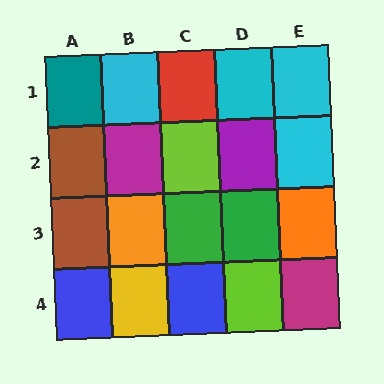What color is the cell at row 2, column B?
Magenta.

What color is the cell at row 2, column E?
Cyan.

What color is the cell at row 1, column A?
Teal.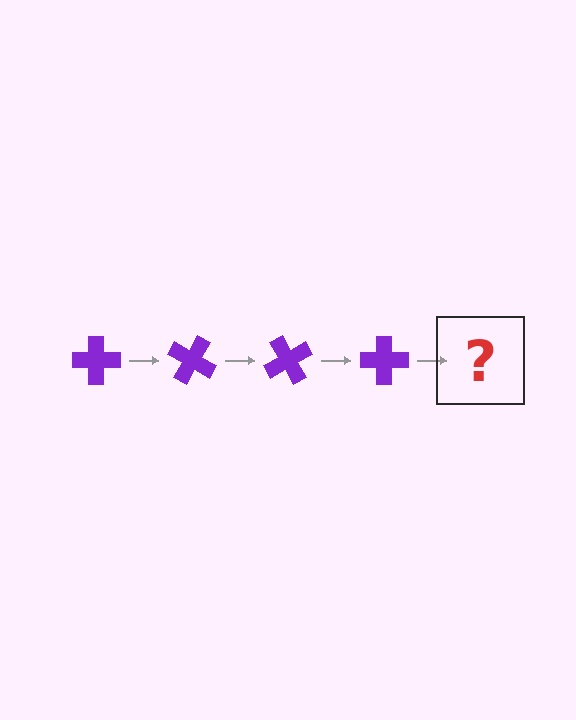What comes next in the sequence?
The next element should be a purple cross rotated 120 degrees.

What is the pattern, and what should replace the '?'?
The pattern is that the cross rotates 30 degrees each step. The '?' should be a purple cross rotated 120 degrees.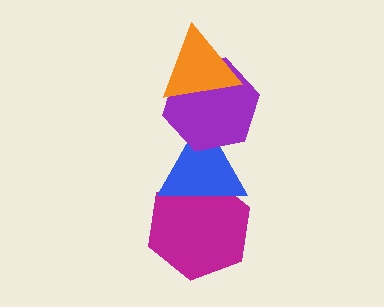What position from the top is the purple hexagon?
The purple hexagon is 2nd from the top.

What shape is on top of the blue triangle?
The purple hexagon is on top of the blue triangle.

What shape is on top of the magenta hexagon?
The blue triangle is on top of the magenta hexagon.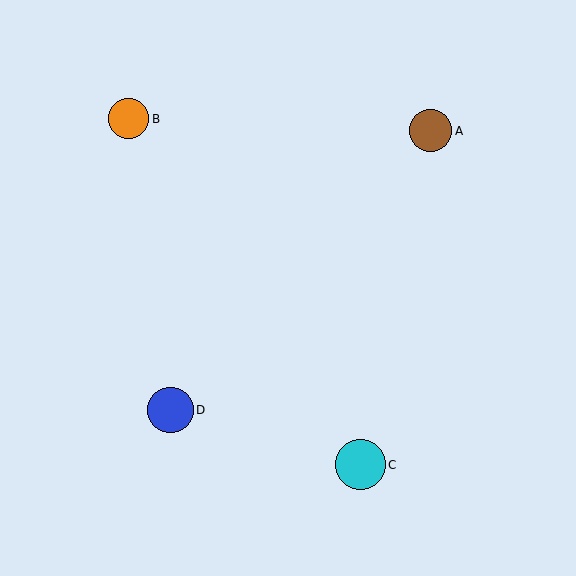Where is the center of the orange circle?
The center of the orange circle is at (129, 119).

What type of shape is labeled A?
Shape A is a brown circle.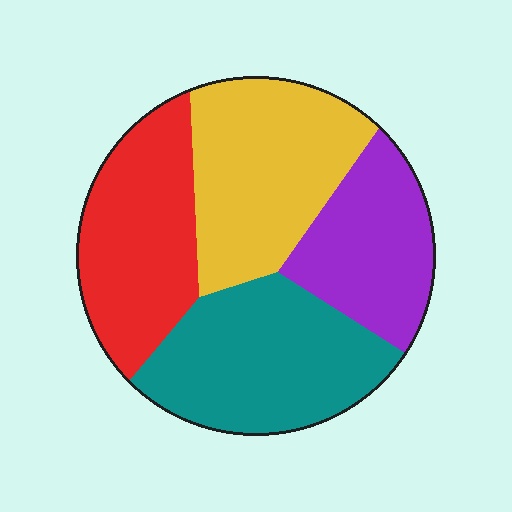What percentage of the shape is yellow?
Yellow takes up between a quarter and a half of the shape.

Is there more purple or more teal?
Teal.